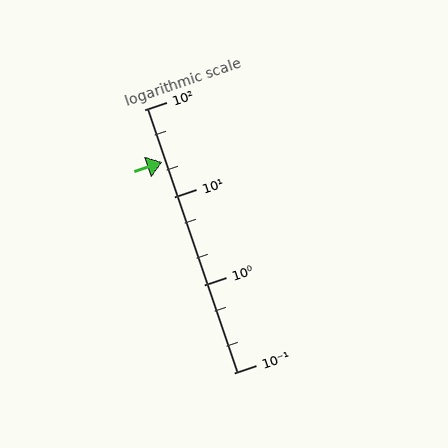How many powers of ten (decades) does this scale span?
The scale spans 3 decades, from 0.1 to 100.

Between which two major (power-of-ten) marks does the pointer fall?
The pointer is between 10 and 100.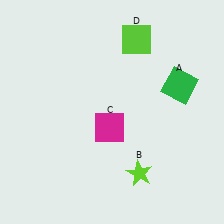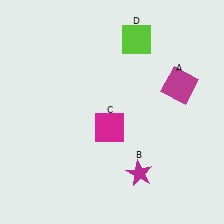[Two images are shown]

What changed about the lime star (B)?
In Image 1, B is lime. In Image 2, it changed to magenta.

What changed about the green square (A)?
In Image 1, A is green. In Image 2, it changed to magenta.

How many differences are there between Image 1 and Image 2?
There are 2 differences between the two images.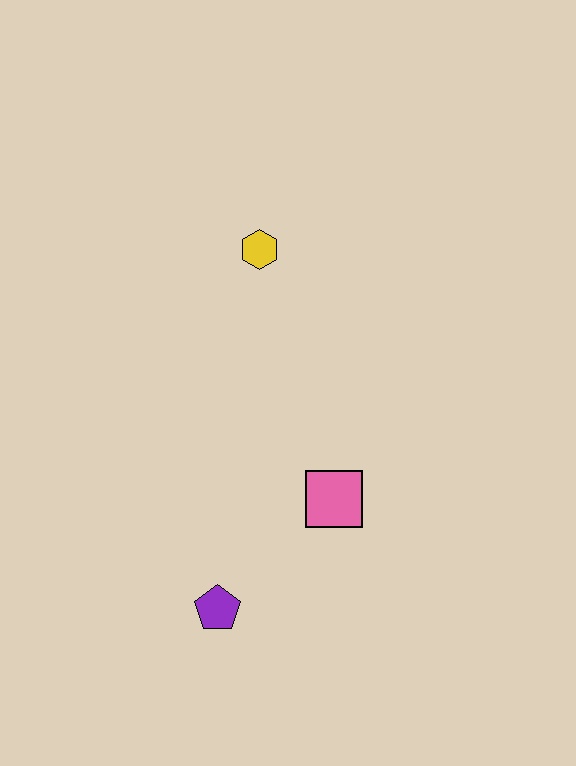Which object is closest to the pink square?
The purple pentagon is closest to the pink square.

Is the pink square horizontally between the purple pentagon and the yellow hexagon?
No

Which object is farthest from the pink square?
The yellow hexagon is farthest from the pink square.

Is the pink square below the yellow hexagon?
Yes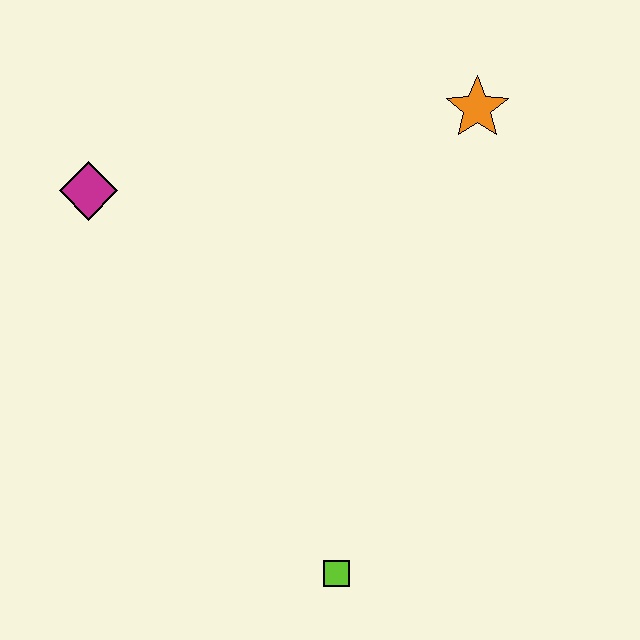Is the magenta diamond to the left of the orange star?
Yes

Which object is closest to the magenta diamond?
The orange star is closest to the magenta diamond.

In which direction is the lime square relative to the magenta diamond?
The lime square is below the magenta diamond.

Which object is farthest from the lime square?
The orange star is farthest from the lime square.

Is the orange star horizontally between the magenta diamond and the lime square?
No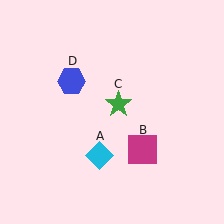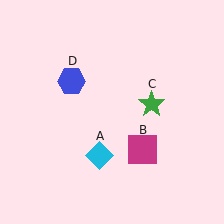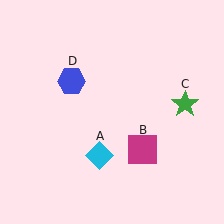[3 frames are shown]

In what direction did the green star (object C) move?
The green star (object C) moved right.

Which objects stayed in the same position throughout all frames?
Cyan diamond (object A) and magenta square (object B) and blue hexagon (object D) remained stationary.